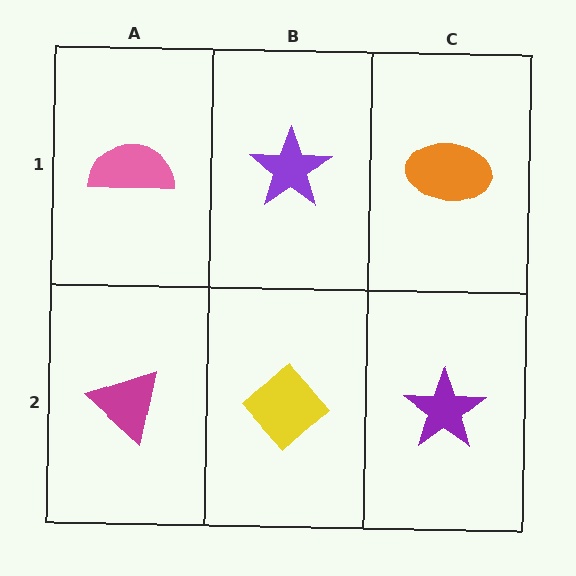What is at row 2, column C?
A purple star.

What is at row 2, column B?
A yellow diamond.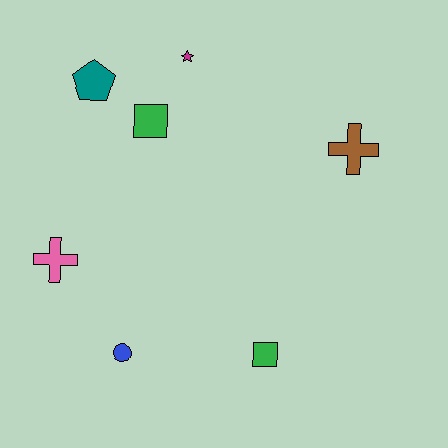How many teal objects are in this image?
There is 1 teal object.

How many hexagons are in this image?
There are no hexagons.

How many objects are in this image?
There are 7 objects.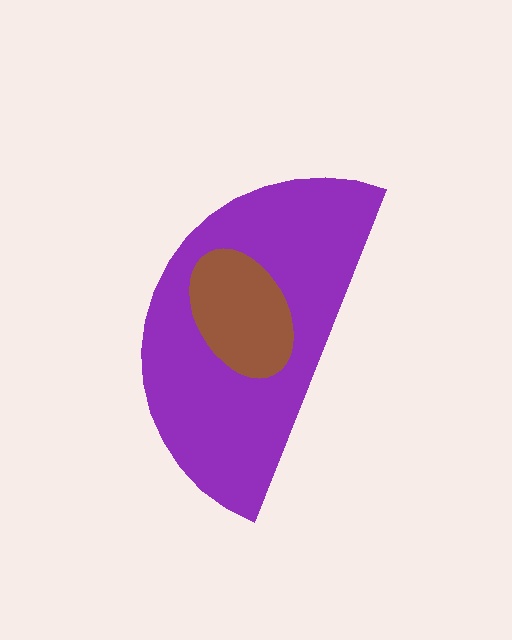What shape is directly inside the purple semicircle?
The brown ellipse.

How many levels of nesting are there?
2.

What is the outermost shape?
The purple semicircle.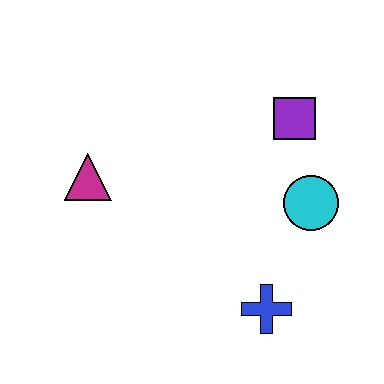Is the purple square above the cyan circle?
Yes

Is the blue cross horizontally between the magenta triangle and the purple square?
Yes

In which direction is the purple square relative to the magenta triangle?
The purple square is to the right of the magenta triangle.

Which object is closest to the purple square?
The cyan circle is closest to the purple square.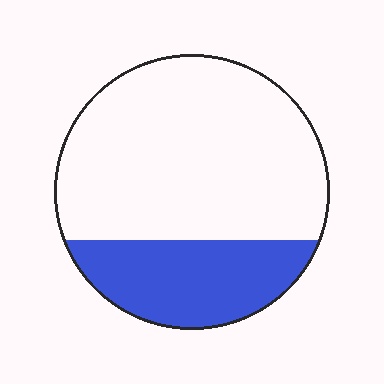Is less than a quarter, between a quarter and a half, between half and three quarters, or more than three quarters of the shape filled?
Between a quarter and a half.